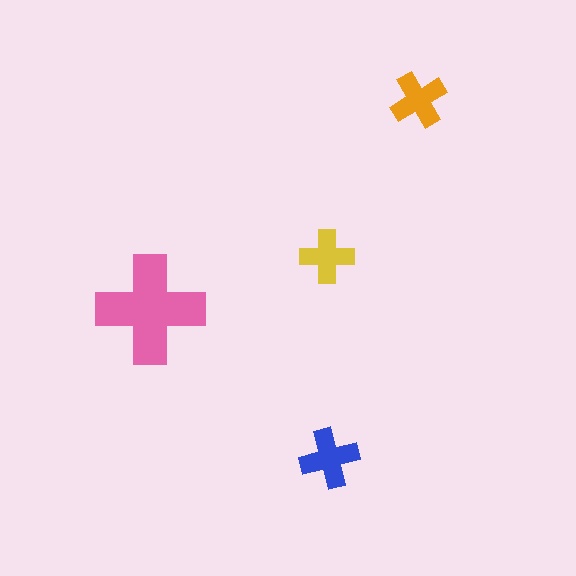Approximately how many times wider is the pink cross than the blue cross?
About 2 times wider.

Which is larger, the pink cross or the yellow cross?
The pink one.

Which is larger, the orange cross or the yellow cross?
The orange one.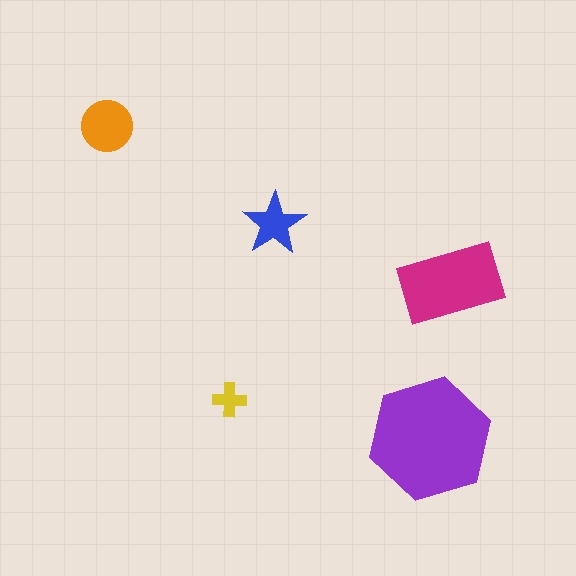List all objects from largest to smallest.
The purple hexagon, the magenta rectangle, the orange circle, the blue star, the yellow cross.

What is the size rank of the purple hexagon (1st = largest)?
1st.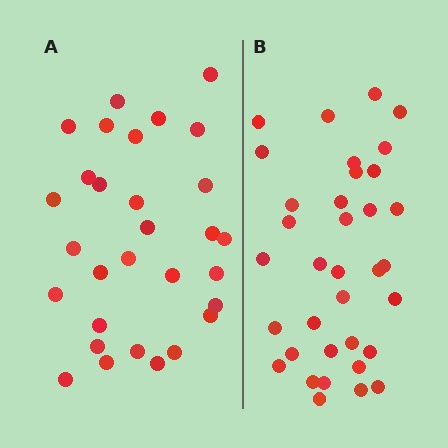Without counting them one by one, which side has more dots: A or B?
Region B (the right region) has more dots.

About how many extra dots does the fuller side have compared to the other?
Region B has about 5 more dots than region A.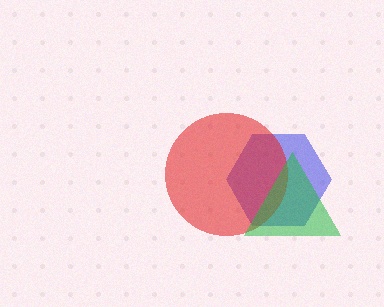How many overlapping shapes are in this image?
There are 3 overlapping shapes in the image.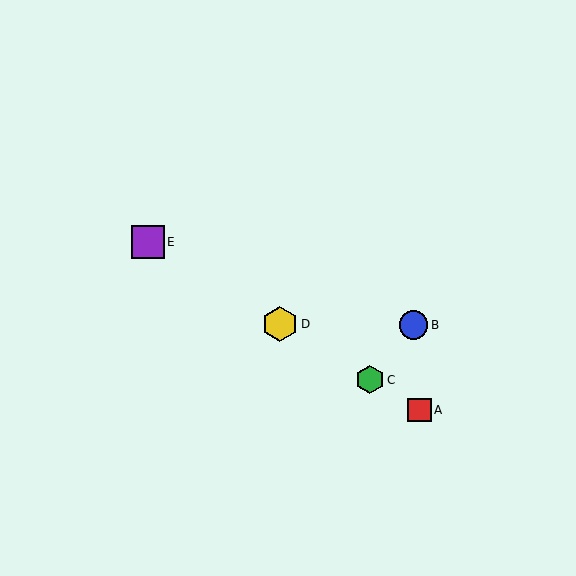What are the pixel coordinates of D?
Object D is at (280, 324).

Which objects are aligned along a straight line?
Objects A, C, D, E are aligned along a straight line.